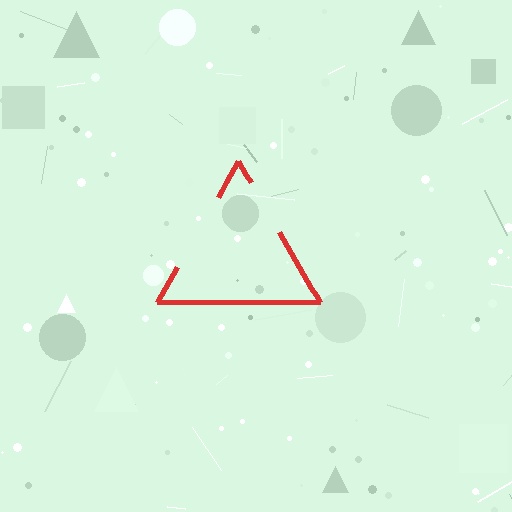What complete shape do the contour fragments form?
The contour fragments form a triangle.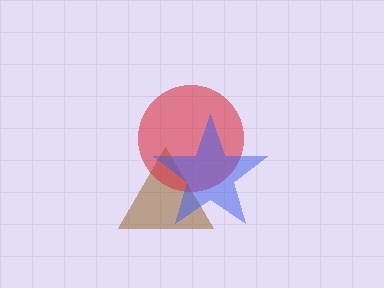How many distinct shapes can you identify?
There are 3 distinct shapes: a brown triangle, a red circle, a blue star.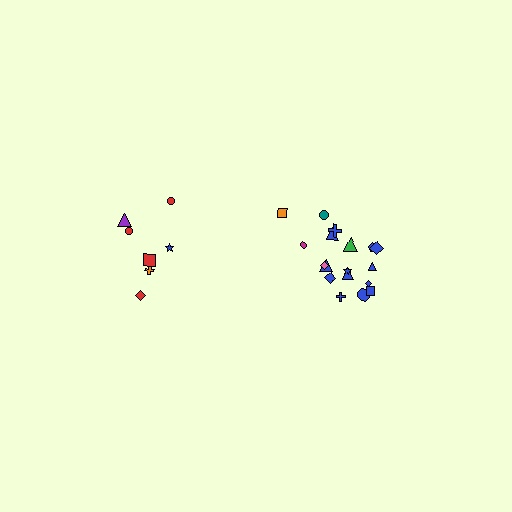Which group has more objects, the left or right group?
The right group.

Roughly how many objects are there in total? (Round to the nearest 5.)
Roughly 25 objects in total.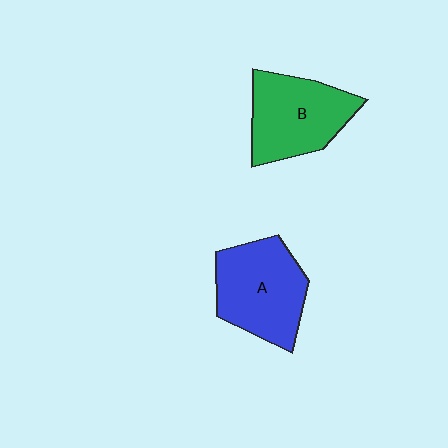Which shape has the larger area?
Shape A (blue).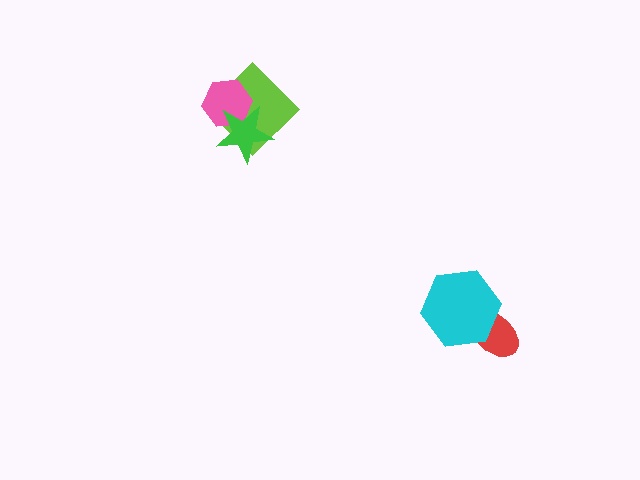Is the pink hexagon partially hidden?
Yes, it is partially covered by another shape.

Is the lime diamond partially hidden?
Yes, it is partially covered by another shape.